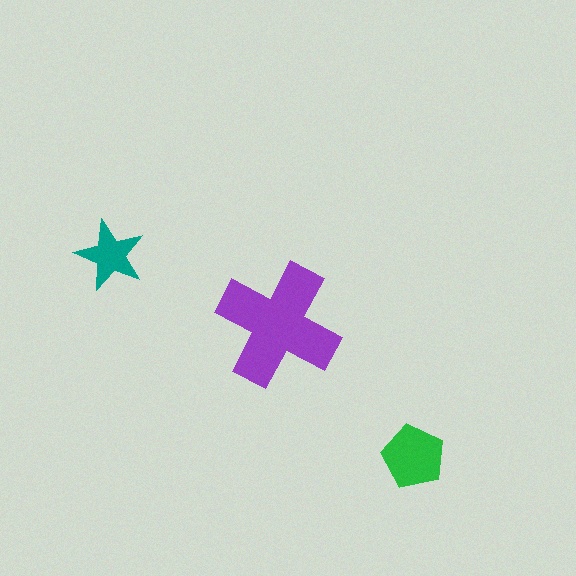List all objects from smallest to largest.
The teal star, the green pentagon, the purple cross.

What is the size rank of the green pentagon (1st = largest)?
2nd.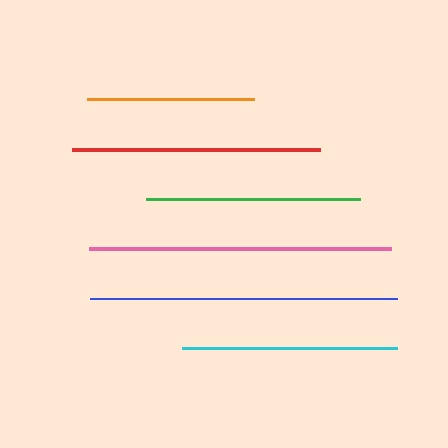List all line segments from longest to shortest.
From longest to shortest: blue, pink, red, cyan, green, orange.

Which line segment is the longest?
The blue line is the longest at approximately 307 pixels.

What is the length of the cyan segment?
The cyan segment is approximately 214 pixels long.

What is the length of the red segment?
The red segment is approximately 248 pixels long.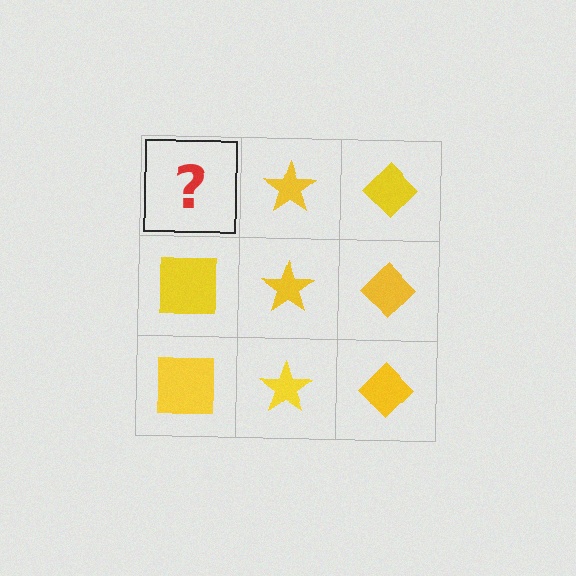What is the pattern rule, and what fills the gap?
The rule is that each column has a consistent shape. The gap should be filled with a yellow square.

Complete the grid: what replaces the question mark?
The question mark should be replaced with a yellow square.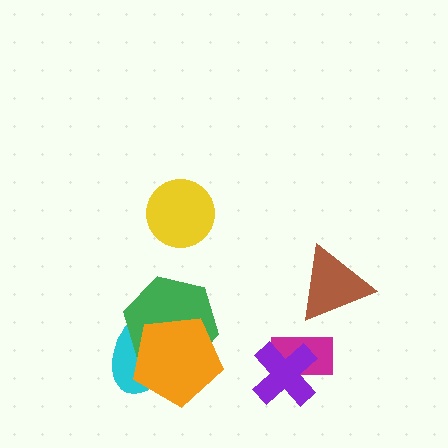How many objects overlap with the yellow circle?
0 objects overlap with the yellow circle.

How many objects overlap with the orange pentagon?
2 objects overlap with the orange pentagon.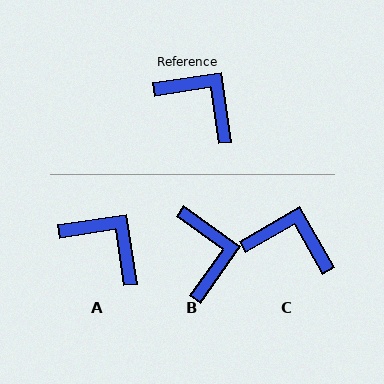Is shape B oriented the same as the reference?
No, it is off by about 44 degrees.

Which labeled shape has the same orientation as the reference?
A.